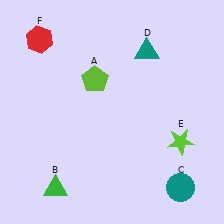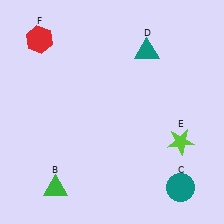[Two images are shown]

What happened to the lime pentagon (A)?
The lime pentagon (A) was removed in Image 2. It was in the top-left area of Image 1.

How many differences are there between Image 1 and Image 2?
There is 1 difference between the two images.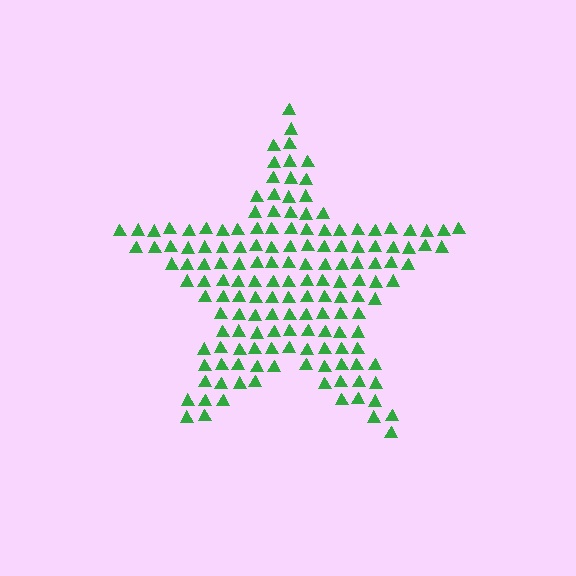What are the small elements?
The small elements are triangles.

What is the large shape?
The large shape is a star.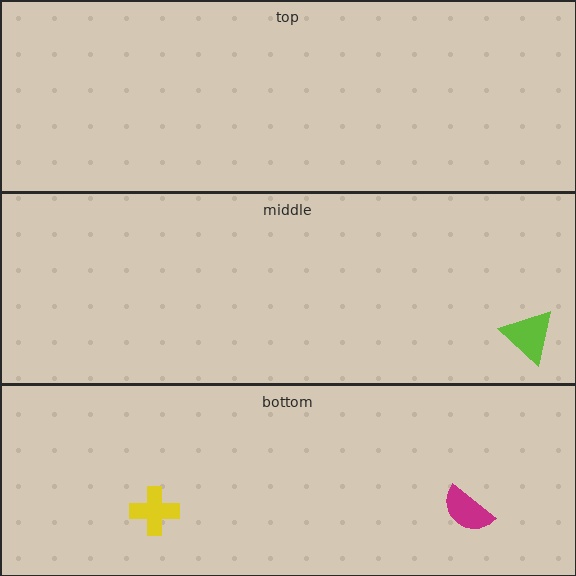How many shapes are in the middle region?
1.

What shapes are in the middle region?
The lime triangle.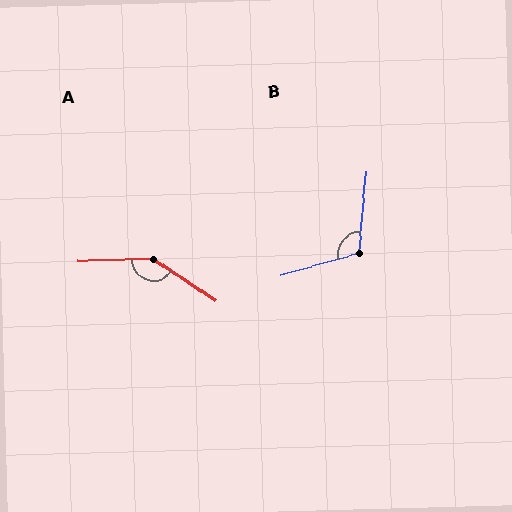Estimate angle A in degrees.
Approximately 145 degrees.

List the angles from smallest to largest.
B (111°), A (145°).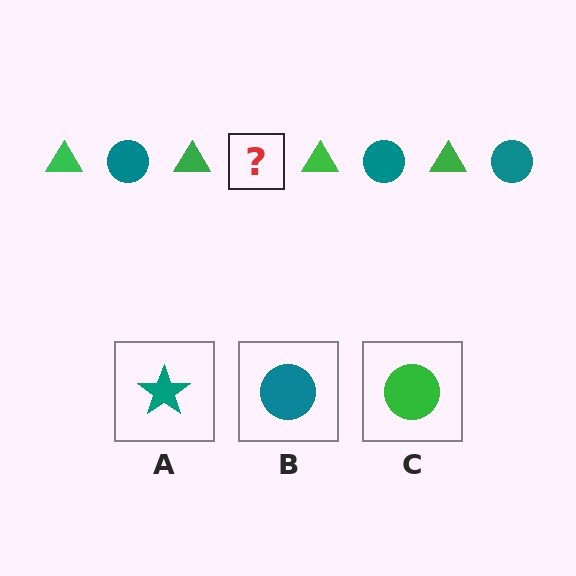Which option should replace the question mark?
Option B.